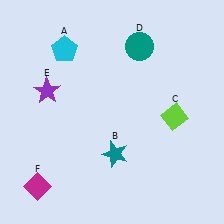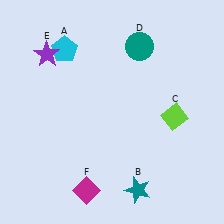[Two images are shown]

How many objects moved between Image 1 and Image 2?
3 objects moved between the two images.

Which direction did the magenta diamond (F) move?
The magenta diamond (F) moved right.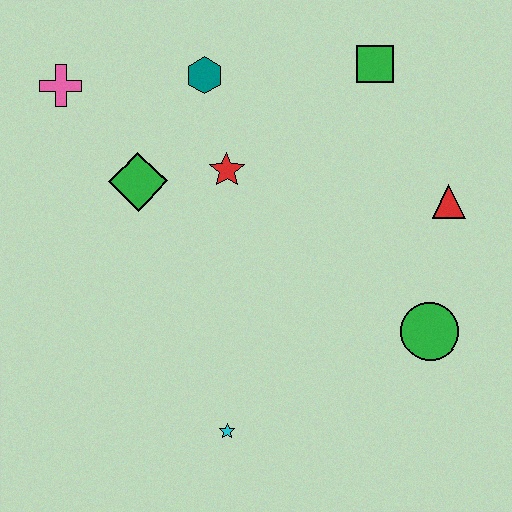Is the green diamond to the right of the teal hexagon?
No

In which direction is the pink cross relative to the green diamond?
The pink cross is above the green diamond.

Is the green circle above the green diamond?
No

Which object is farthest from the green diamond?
The green circle is farthest from the green diamond.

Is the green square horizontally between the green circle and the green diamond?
Yes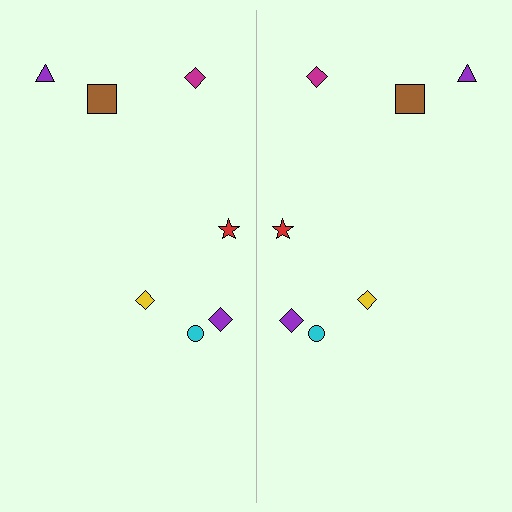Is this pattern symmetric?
Yes, this pattern has bilateral (reflection) symmetry.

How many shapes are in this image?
There are 14 shapes in this image.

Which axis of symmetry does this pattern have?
The pattern has a vertical axis of symmetry running through the center of the image.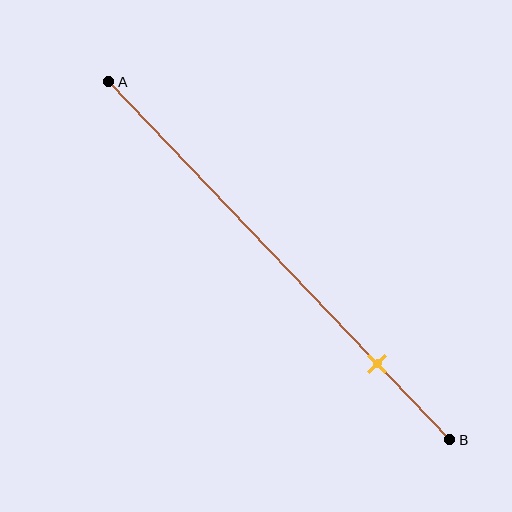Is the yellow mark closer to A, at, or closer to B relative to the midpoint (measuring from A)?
The yellow mark is closer to point B than the midpoint of segment AB.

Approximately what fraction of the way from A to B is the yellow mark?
The yellow mark is approximately 80% of the way from A to B.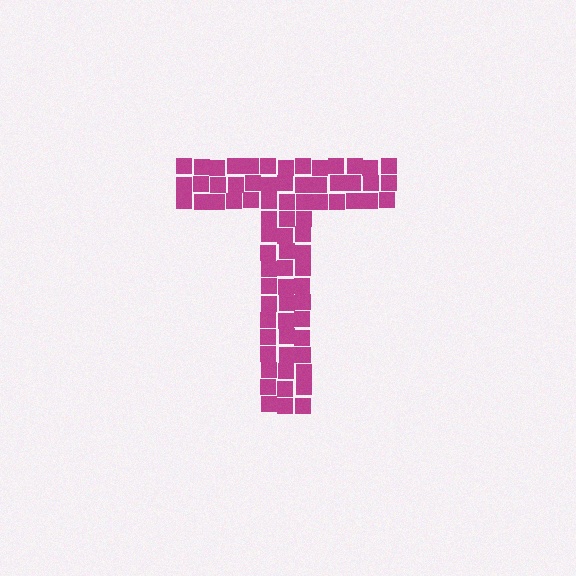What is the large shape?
The large shape is the letter T.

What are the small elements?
The small elements are squares.